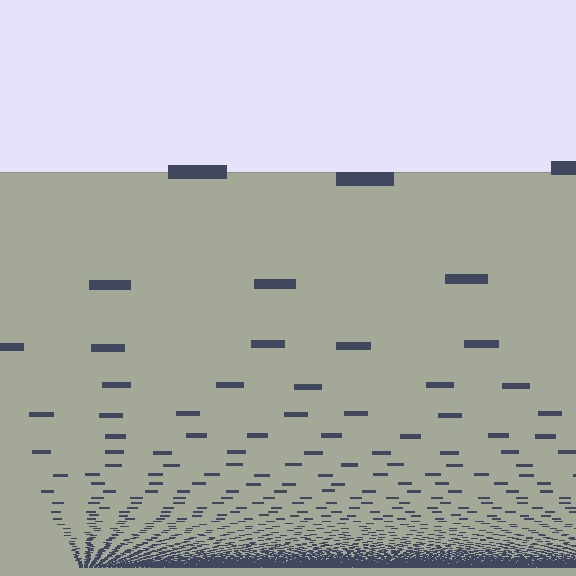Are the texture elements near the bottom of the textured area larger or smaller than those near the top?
Smaller. The gradient is inverted — elements near the bottom are smaller and denser.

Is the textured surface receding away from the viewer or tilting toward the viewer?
The surface appears to tilt toward the viewer. Texture elements get larger and sparser toward the top.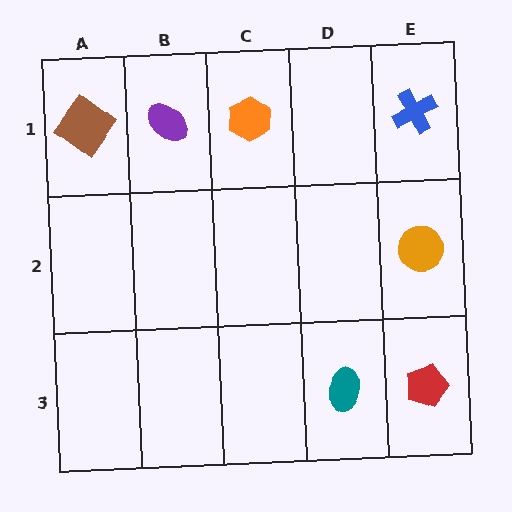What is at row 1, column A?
A brown diamond.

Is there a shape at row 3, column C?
No, that cell is empty.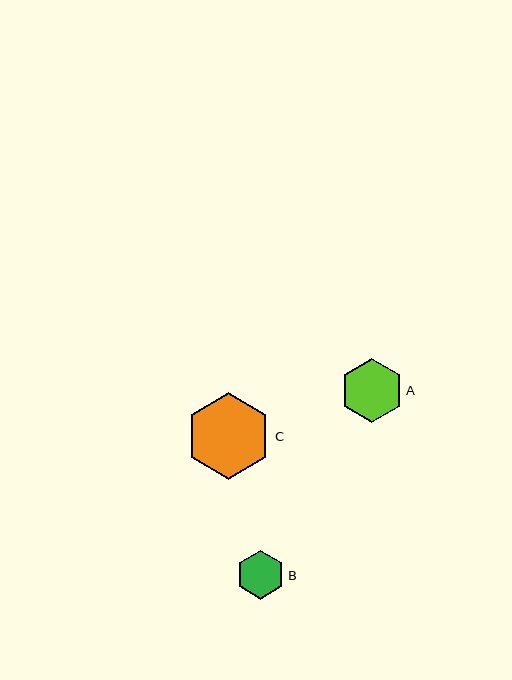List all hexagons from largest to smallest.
From largest to smallest: C, A, B.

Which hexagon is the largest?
Hexagon C is the largest with a size of approximately 86 pixels.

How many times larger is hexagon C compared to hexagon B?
Hexagon C is approximately 1.8 times the size of hexagon B.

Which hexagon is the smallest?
Hexagon B is the smallest with a size of approximately 49 pixels.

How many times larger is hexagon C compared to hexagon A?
Hexagon C is approximately 1.4 times the size of hexagon A.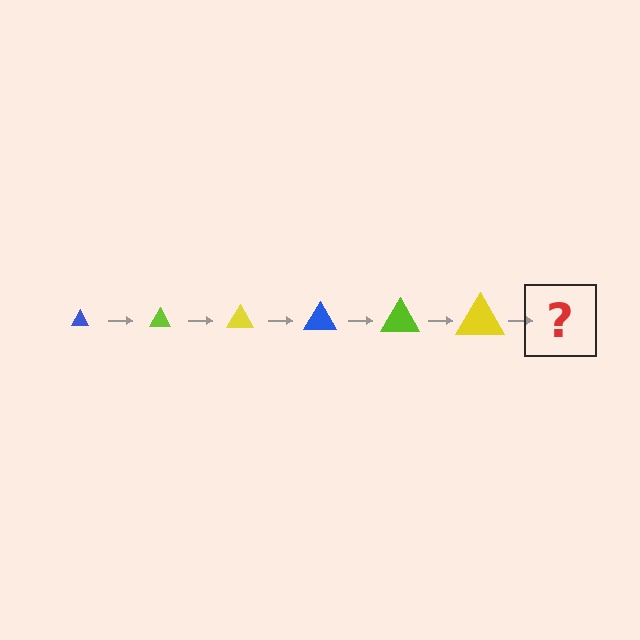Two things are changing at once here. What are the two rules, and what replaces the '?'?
The two rules are that the triangle grows larger each step and the color cycles through blue, lime, and yellow. The '?' should be a blue triangle, larger than the previous one.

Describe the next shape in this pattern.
It should be a blue triangle, larger than the previous one.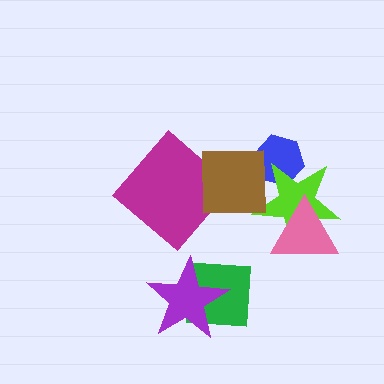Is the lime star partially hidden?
Yes, it is partially covered by another shape.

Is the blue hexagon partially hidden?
Yes, it is partially covered by another shape.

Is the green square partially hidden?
Yes, it is partially covered by another shape.